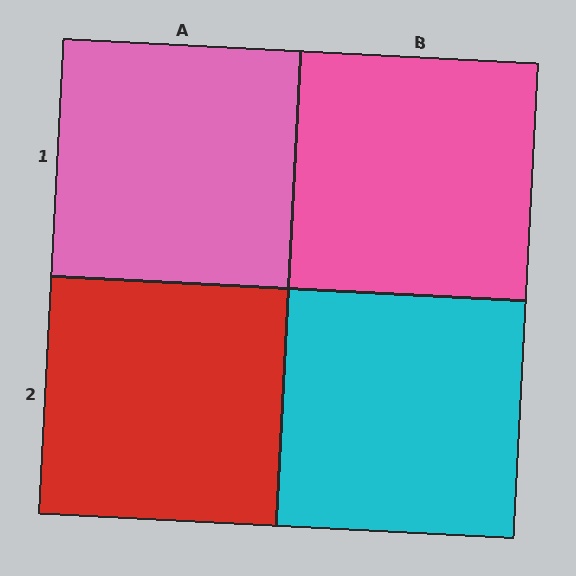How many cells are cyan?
1 cell is cyan.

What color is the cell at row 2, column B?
Cyan.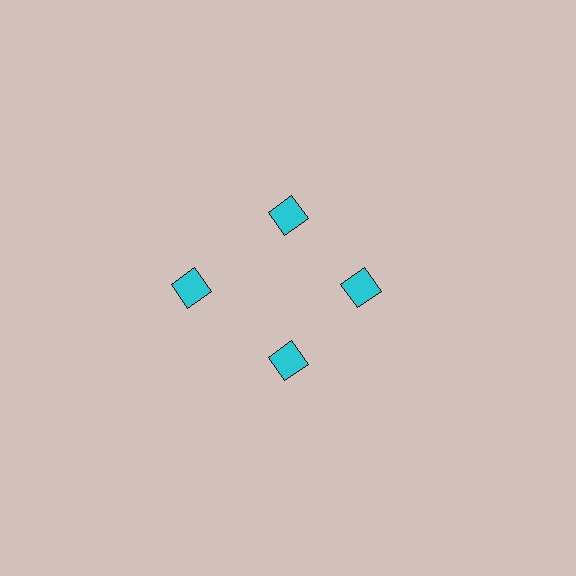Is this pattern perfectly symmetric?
No. The 4 cyan squares are arranged in a ring, but one element near the 9 o'clock position is pushed outward from the center, breaking the 4-fold rotational symmetry.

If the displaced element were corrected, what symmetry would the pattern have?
It would have 4-fold rotational symmetry — the pattern would map onto itself every 90 degrees.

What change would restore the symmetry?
The symmetry would be restored by moving it inward, back onto the ring so that all 4 squares sit at equal angles and equal distance from the center.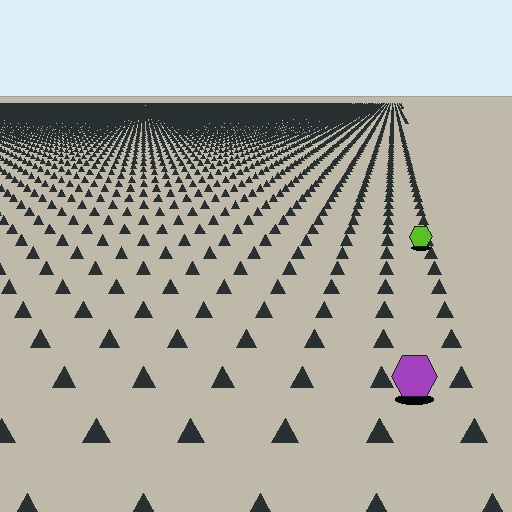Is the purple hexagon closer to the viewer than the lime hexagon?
Yes. The purple hexagon is closer — you can tell from the texture gradient: the ground texture is coarser near it.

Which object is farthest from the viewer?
The lime hexagon is farthest from the viewer. It appears smaller and the ground texture around it is denser.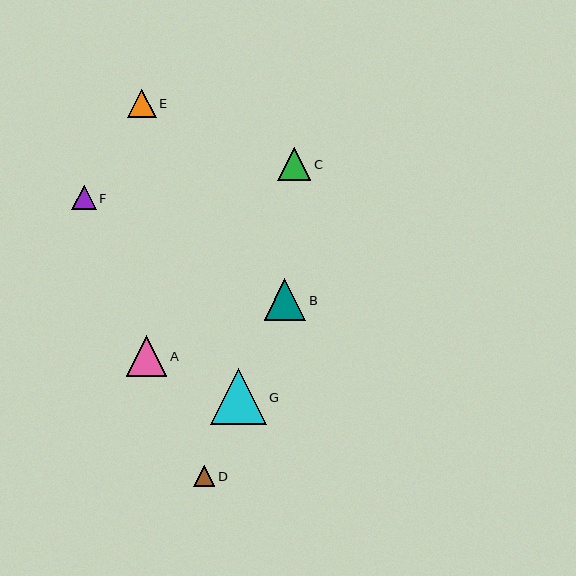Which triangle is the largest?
Triangle G is the largest with a size of approximately 56 pixels.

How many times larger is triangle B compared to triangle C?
Triangle B is approximately 1.3 times the size of triangle C.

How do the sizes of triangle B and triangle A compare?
Triangle B and triangle A are approximately the same size.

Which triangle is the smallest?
Triangle D is the smallest with a size of approximately 21 pixels.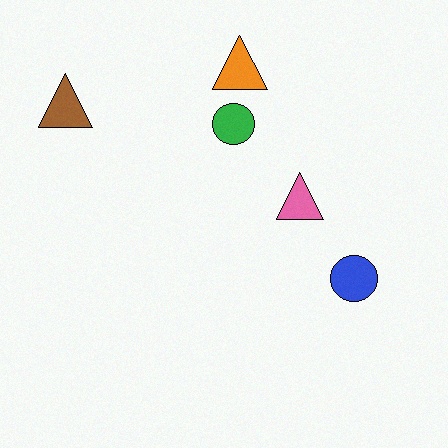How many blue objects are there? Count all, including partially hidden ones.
There is 1 blue object.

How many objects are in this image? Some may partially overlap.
There are 5 objects.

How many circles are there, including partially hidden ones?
There are 2 circles.